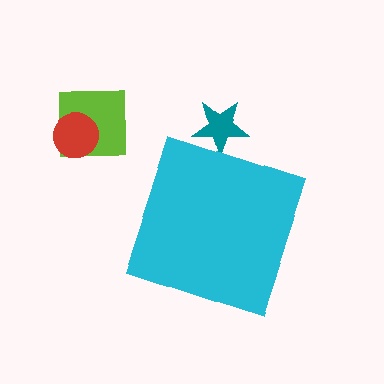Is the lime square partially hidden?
No, the lime square is fully visible.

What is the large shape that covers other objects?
A cyan diamond.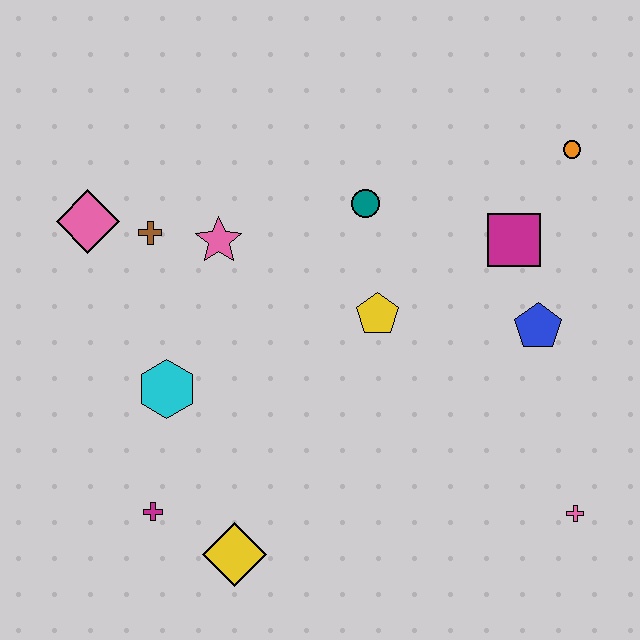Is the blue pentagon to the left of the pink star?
No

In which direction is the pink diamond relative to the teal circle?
The pink diamond is to the left of the teal circle.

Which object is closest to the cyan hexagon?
The magenta cross is closest to the cyan hexagon.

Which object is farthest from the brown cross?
The pink cross is farthest from the brown cross.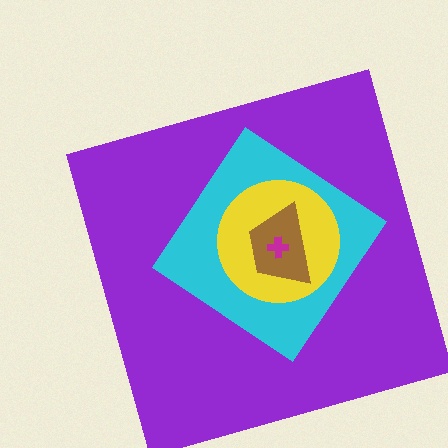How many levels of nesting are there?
5.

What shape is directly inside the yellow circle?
The brown trapezoid.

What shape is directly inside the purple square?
The cyan diamond.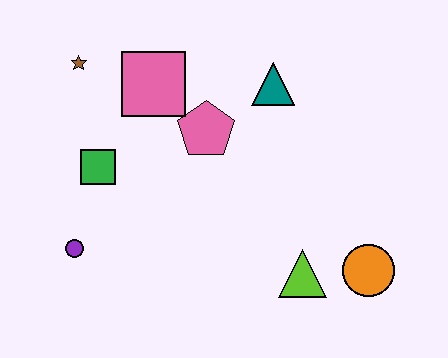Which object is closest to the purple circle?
The green square is closest to the purple circle.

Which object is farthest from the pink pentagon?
The orange circle is farthest from the pink pentagon.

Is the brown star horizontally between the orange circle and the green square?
No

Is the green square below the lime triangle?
No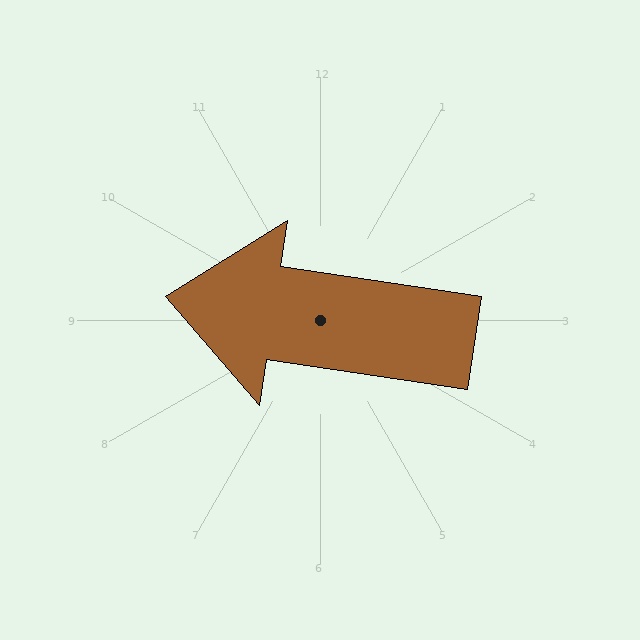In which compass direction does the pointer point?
West.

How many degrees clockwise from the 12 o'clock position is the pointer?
Approximately 278 degrees.